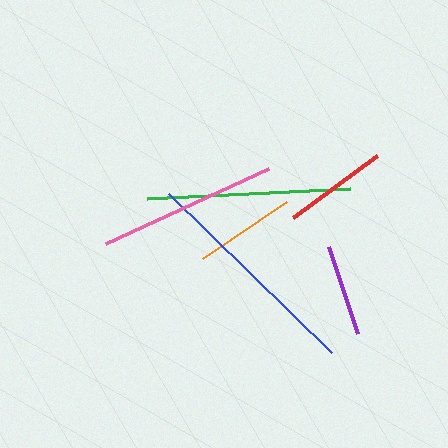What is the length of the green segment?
The green segment is approximately 203 pixels long.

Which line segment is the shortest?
The purple line is the shortest at approximately 92 pixels.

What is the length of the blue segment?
The blue segment is approximately 228 pixels long.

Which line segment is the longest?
The blue line is the longest at approximately 228 pixels.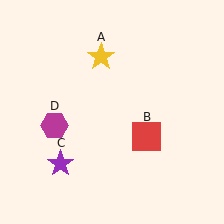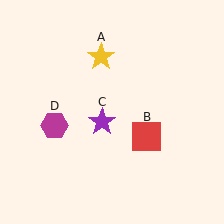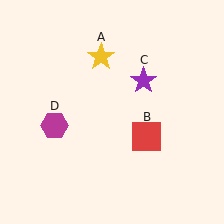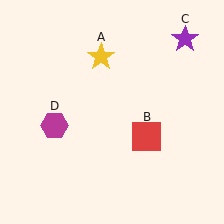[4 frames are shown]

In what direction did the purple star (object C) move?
The purple star (object C) moved up and to the right.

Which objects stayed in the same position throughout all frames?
Yellow star (object A) and red square (object B) and magenta hexagon (object D) remained stationary.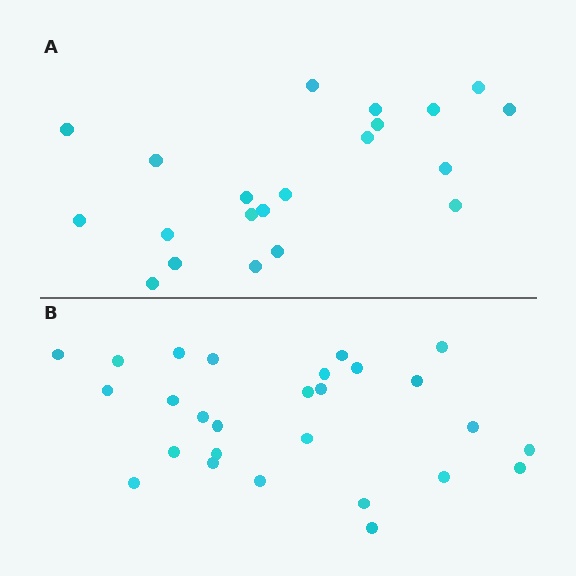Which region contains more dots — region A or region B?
Region B (the bottom region) has more dots.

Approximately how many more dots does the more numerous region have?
Region B has about 6 more dots than region A.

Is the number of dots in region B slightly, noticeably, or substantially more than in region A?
Region B has noticeably more, but not dramatically so. The ratio is roughly 1.3 to 1.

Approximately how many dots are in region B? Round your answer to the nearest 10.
About 30 dots. (The exact count is 27, which rounds to 30.)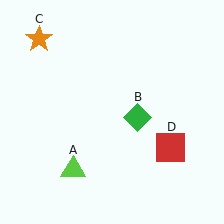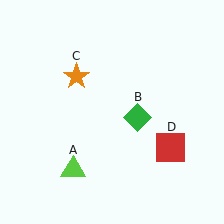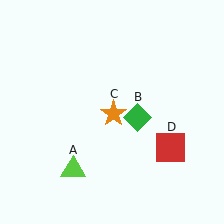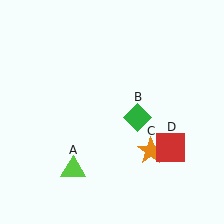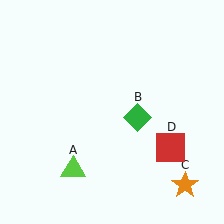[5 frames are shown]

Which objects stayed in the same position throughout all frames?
Lime triangle (object A) and green diamond (object B) and red square (object D) remained stationary.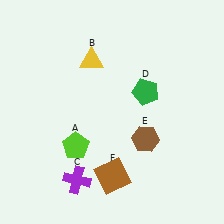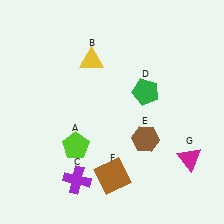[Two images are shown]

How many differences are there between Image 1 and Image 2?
There is 1 difference between the two images.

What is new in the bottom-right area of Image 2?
A magenta triangle (G) was added in the bottom-right area of Image 2.